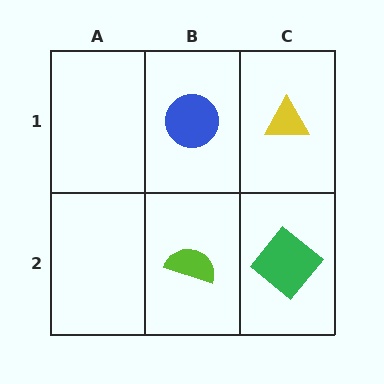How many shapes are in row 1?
2 shapes.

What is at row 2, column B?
A lime semicircle.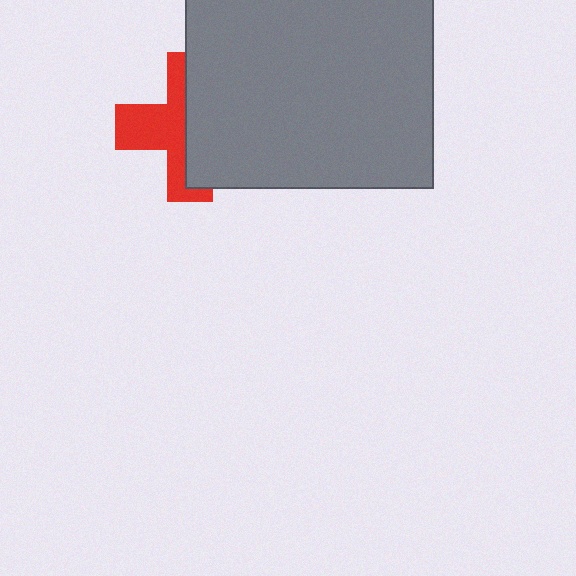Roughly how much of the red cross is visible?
About half of it is visible (roughly 46%).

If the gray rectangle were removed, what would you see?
You would see the complete red cross.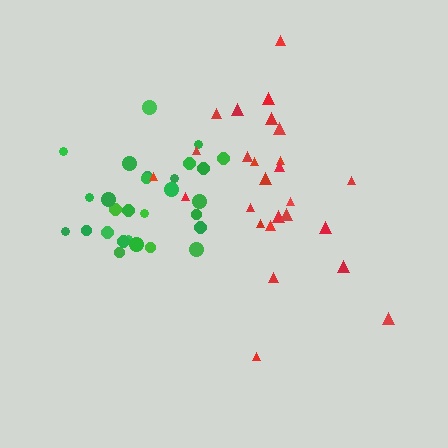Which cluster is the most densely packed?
Green.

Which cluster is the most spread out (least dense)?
Red.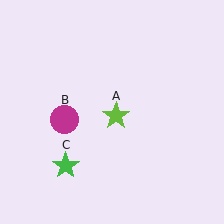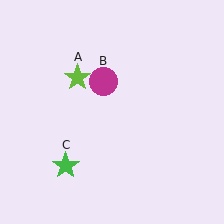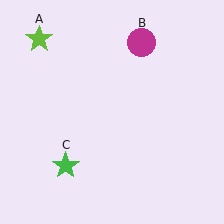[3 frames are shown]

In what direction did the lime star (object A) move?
The lime star (object A) moved up and to the left.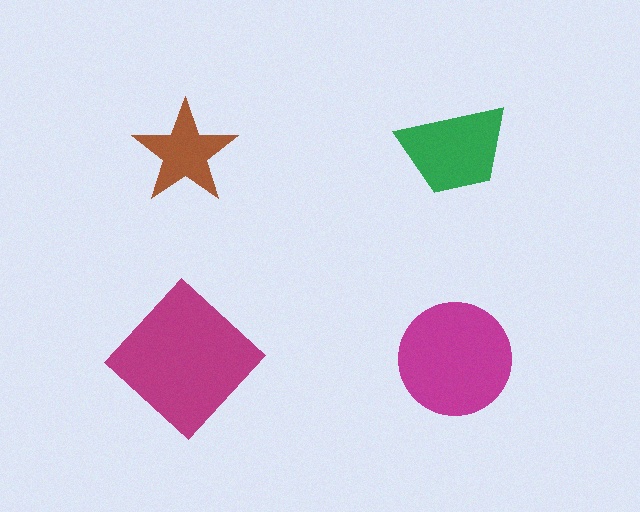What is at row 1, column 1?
A brown star.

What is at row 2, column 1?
A magenta diamond.